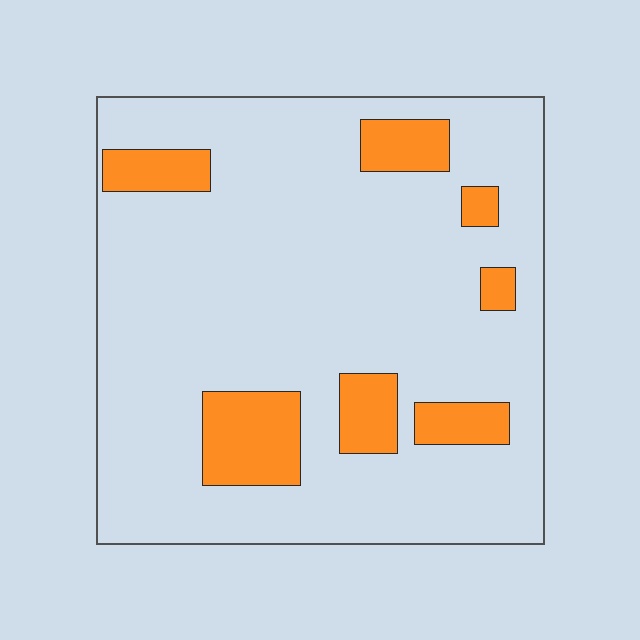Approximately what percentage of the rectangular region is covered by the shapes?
Approximately 15%.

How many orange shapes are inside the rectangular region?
7.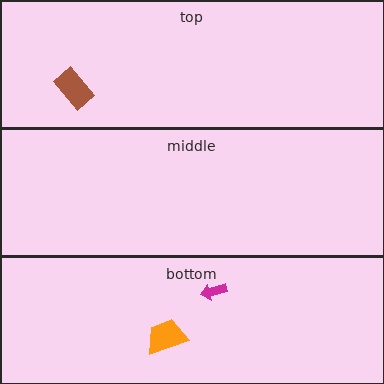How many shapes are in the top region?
1.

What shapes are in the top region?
The brown rectangle.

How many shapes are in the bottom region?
2.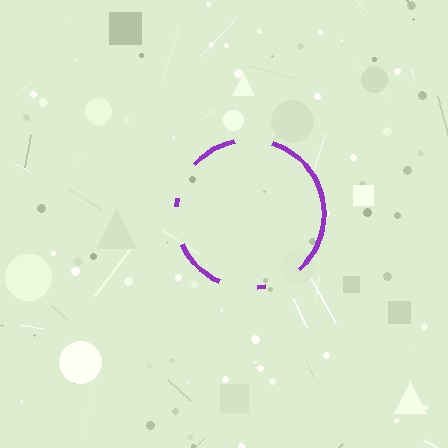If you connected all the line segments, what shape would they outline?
They would outline a circle.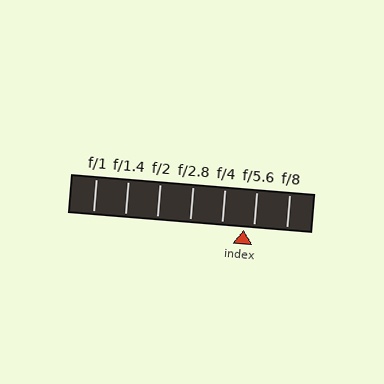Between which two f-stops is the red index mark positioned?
The index mark is between f/4 and f/5.6.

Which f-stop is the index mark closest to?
The index mark is closest to f/5.6.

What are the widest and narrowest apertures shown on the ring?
The widest aperture shown is f/1 and the narrowest is f/8.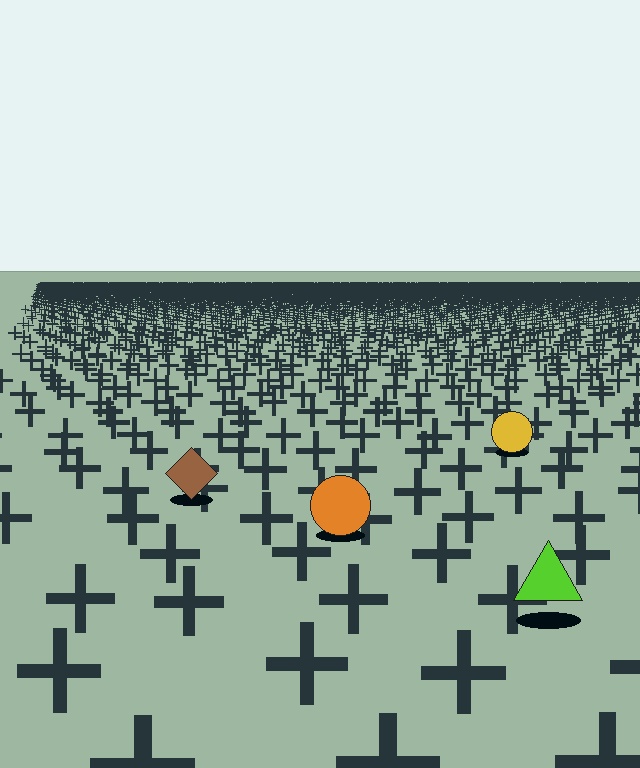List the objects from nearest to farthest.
From nearest to farthest: the lime triangle, the orange circle, the brown diamond, the yellow circle.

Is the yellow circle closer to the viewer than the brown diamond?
No. The brown diamond is closer — you can tell from the texture gradient: the ground texture is coarser near it.